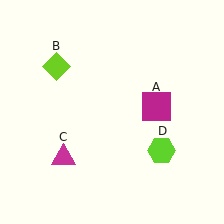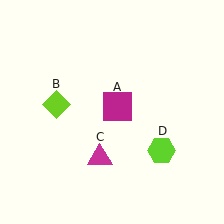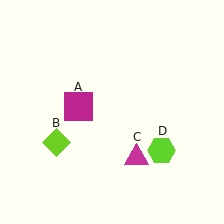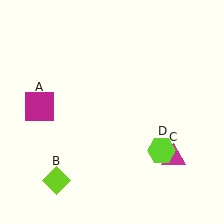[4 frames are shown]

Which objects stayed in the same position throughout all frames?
Lime hexagon (object D) remained stationary.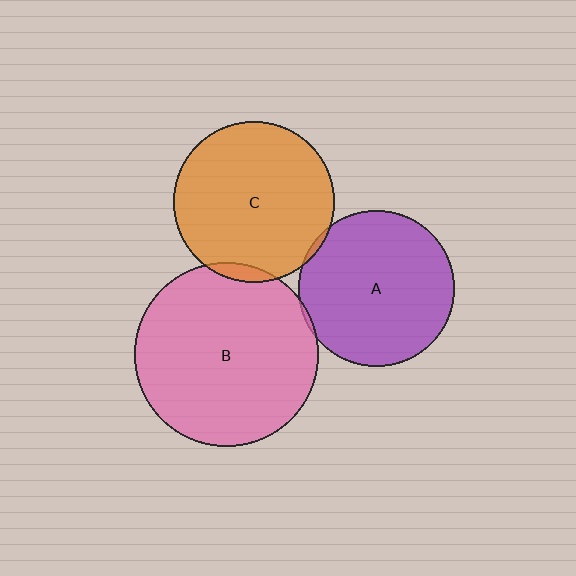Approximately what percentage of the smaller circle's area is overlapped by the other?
Approximately 5%.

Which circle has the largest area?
Circle B (pink).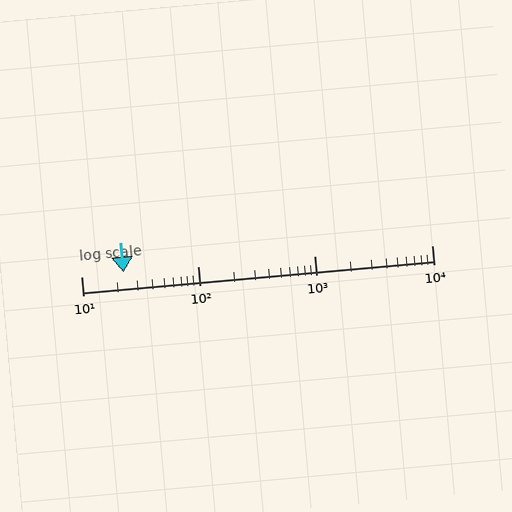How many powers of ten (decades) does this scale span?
The scale spans 3 decades, from 10 to 10000.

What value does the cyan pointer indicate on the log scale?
The pointer indicates approximately 23.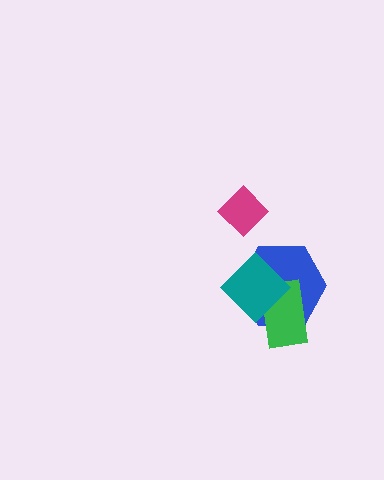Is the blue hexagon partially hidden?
Yes, it is partially covered by another shape.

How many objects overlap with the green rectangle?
2 objects overlap with the green rectangle.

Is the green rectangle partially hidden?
Yes, it is partially covered by another shape.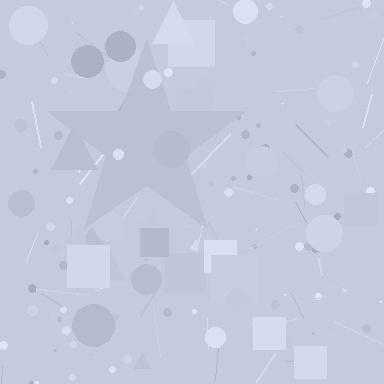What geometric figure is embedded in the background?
A star is embedded in the background.